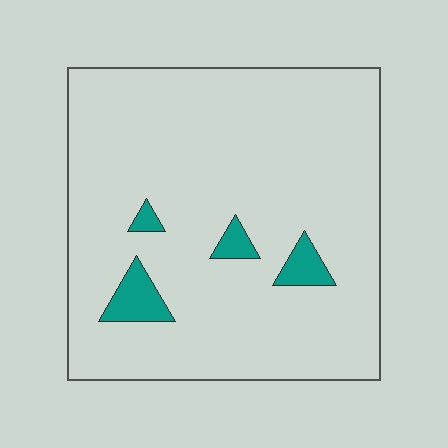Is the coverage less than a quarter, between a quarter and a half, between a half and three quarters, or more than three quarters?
Less than a quarter.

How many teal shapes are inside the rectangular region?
4.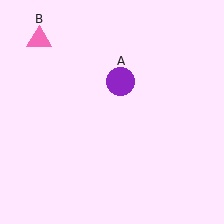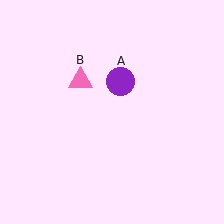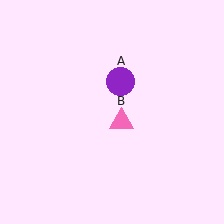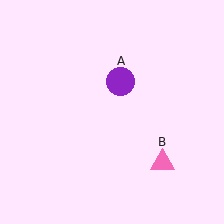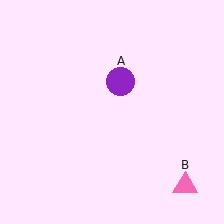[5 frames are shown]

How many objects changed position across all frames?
1 object changed position: pink triangle (object B).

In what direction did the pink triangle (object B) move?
The pink triangle (object B) moved down and to the right.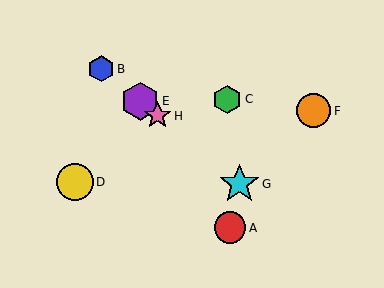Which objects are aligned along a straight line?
Objects B, E, G, H are aligned along a straight line.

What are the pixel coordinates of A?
Object A is at (230, 228).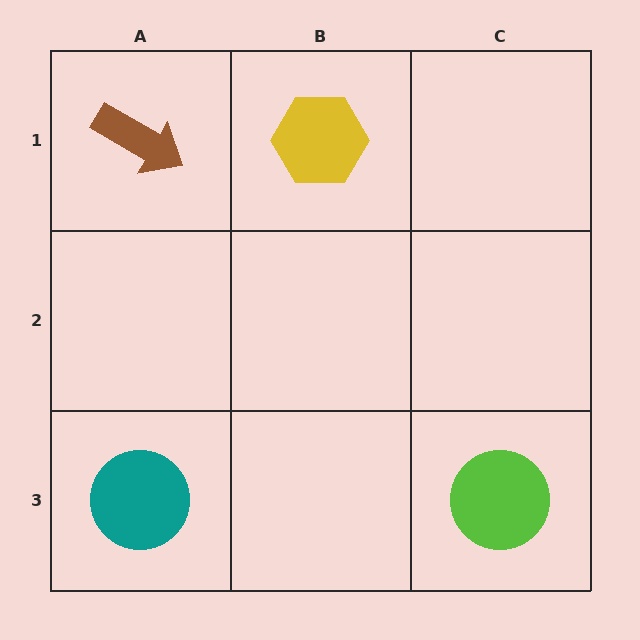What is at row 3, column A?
A teal circle.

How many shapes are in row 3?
2 shapes.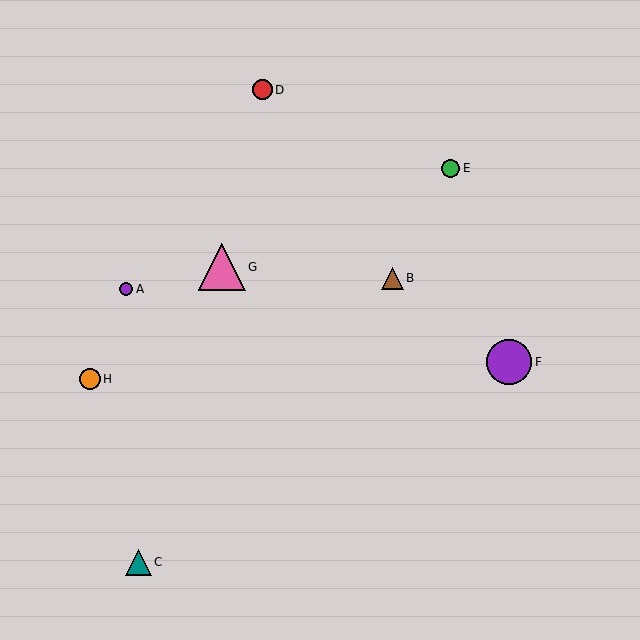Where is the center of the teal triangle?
The center of the teal triangle is at (138, 562).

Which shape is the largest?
The pink triangle (labeled G) is the largest.